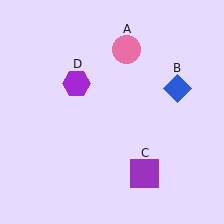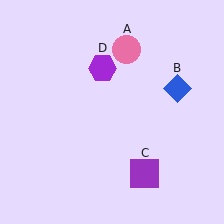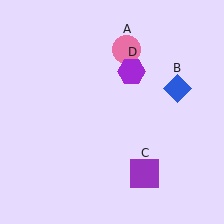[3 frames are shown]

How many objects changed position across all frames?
1 object changed position: purple hexagon (object D).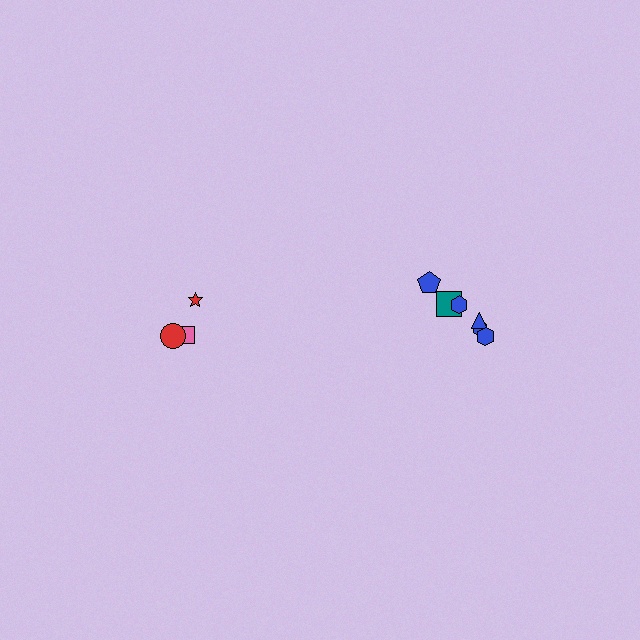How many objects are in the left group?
There are 3 objects.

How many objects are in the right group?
There are 6 objects.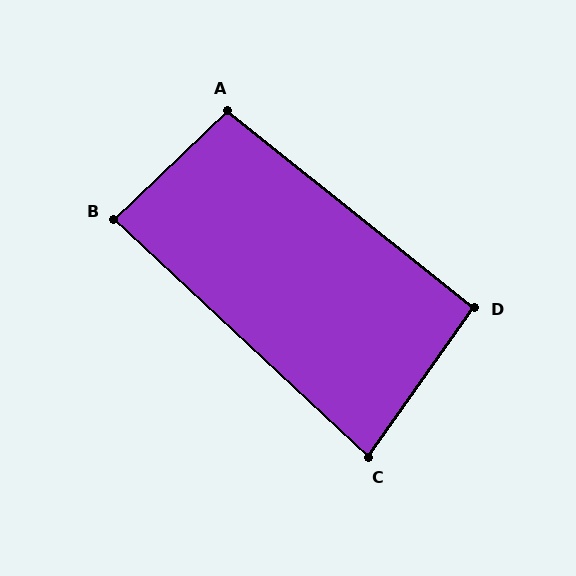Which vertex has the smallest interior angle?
C, at approximately 82 degrees.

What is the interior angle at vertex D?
Approximately 93 degrees (approximately right).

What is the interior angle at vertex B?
Approximately 87 degrees (approximately right).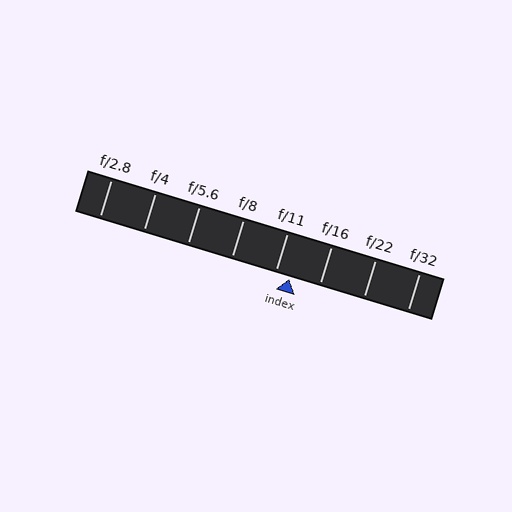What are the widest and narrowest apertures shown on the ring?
The widest aperture shown is f/2.8 and the narrowest is f/32.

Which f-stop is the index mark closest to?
The index mark is closest to f/11.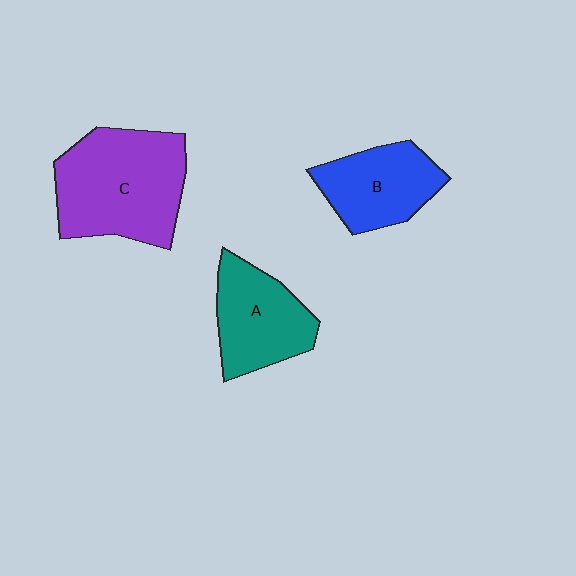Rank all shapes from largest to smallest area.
From largest to smallest: C (purple), A (teal), B (blue).